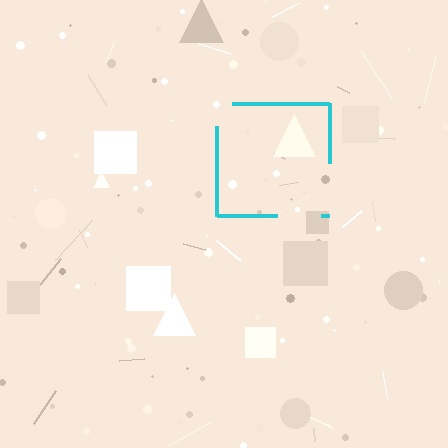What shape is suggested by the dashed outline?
The dashed outline suggests a square.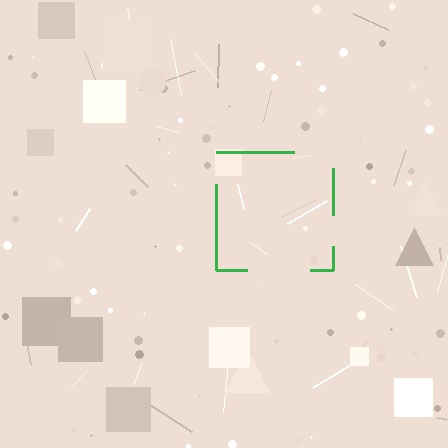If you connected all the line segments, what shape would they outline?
They would outline a square.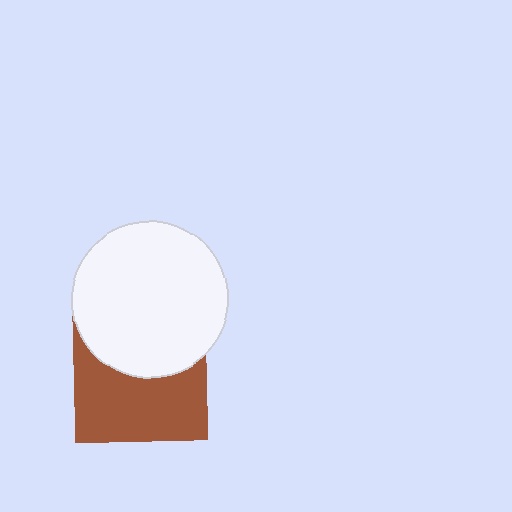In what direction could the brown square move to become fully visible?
The brown square could move down. That would shift it out from behind the white circle entirely.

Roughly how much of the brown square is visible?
About half of it is visible (roughly 57%).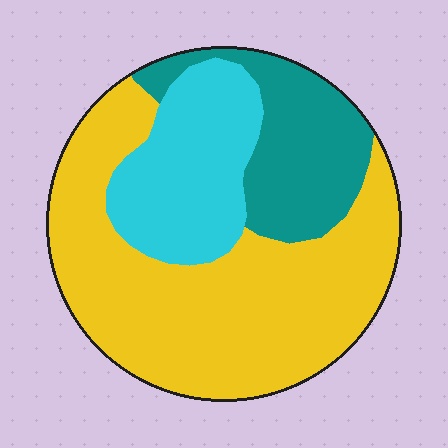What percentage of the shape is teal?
Teal covers 21% of the shape.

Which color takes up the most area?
Yellow, at roughly 55%.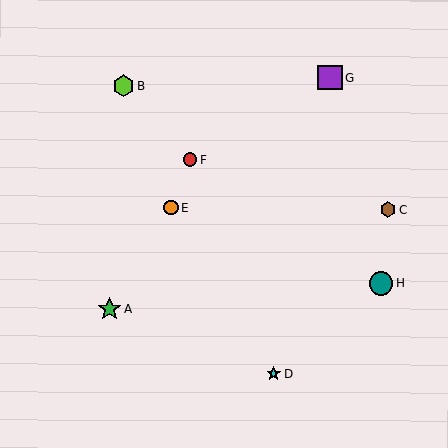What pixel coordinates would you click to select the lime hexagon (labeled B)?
Click at (124, 85) to select the lime hexagon B.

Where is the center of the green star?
The center of the green star is at (109, 309).